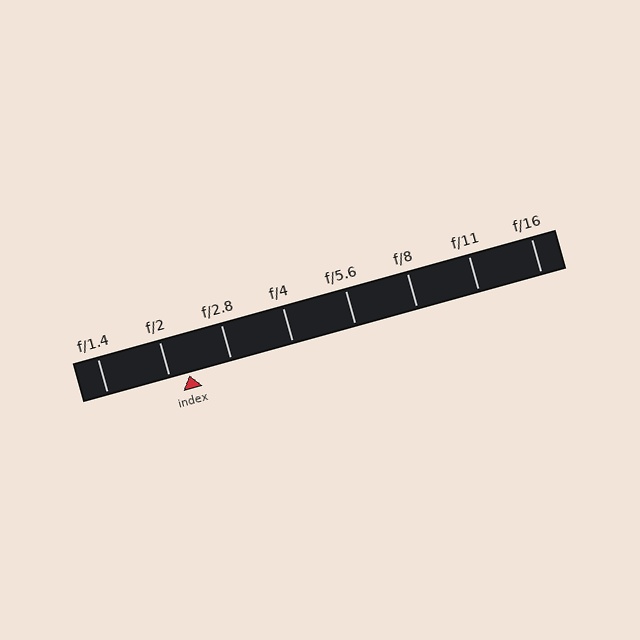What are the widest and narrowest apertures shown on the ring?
The widest aperture shown is f/1.4 and the narrowest is f/16.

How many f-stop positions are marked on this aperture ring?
There are 8 f-stop positions marked.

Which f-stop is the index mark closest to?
The index mark is closest to f/2.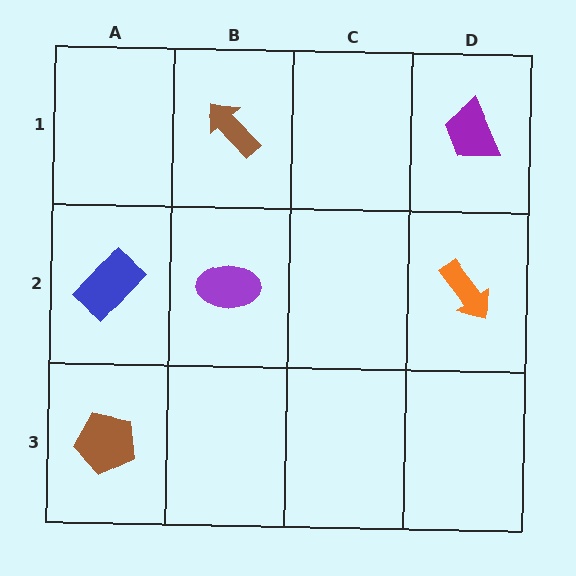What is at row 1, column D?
A purple trapezoid.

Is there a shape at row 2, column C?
No, that cell is empty.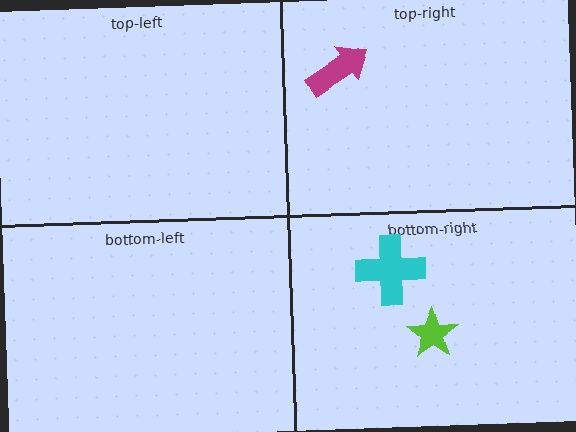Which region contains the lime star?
The bottom-right region.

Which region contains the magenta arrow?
The top-right region.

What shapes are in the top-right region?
The magenta arrow.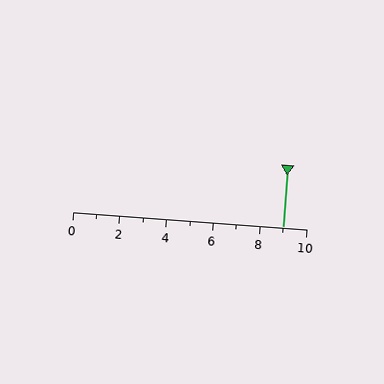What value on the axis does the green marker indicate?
The marker indicates approximately 9.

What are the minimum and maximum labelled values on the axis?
The axis runs from 0 to 10.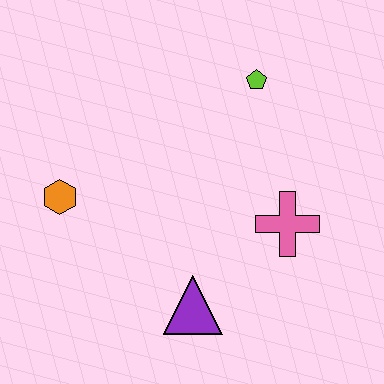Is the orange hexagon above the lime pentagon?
No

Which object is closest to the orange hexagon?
The purple triangle is closest to the orange hexagon.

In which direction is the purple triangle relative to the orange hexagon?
The purple triangle is to the right of the orange hexagon.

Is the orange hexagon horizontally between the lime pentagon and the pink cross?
No